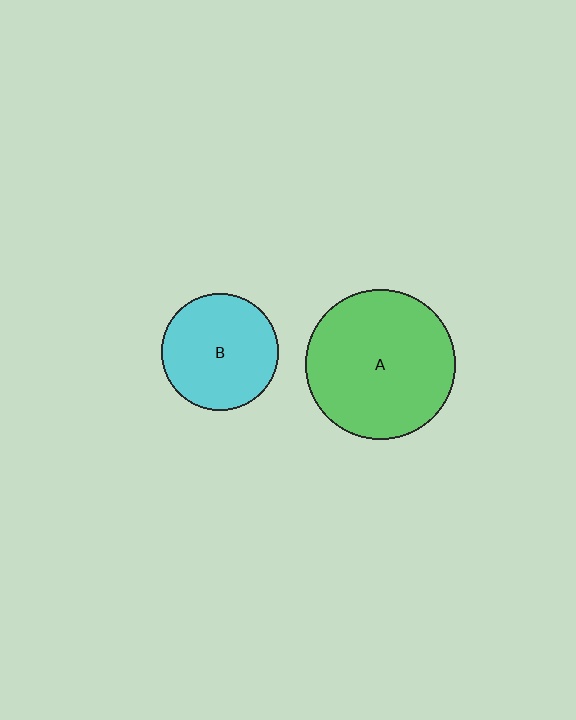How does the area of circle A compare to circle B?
Approximately 1.6 times.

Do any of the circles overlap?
No, none of the circles overlap.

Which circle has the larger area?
Circle A (green).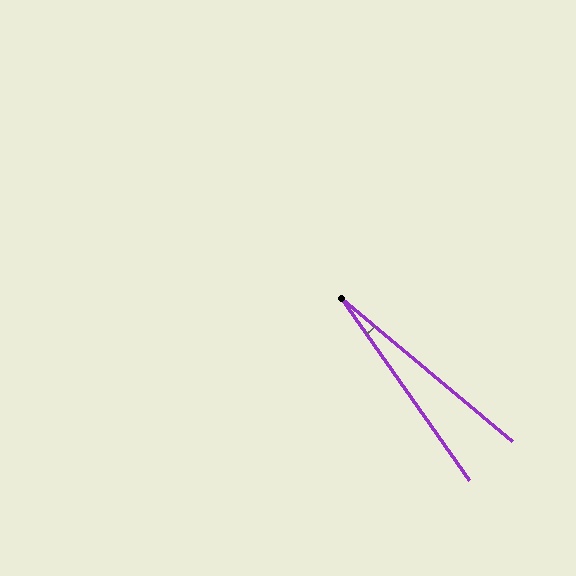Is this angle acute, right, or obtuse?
It is acute.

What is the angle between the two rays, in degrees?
Approximately 15 degrees.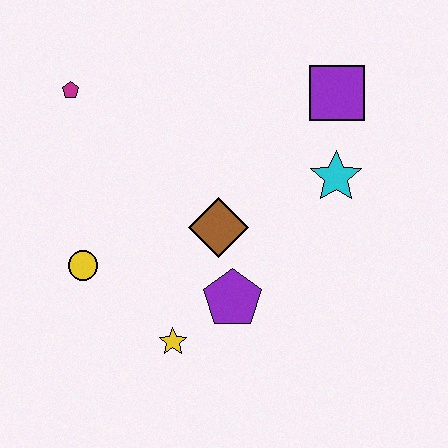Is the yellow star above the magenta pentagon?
No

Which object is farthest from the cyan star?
The magenta pentagon is farthest from the cyan star.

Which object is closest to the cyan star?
The purple square is closest to the cyan star.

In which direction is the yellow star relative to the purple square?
The yellow star is below the purple square.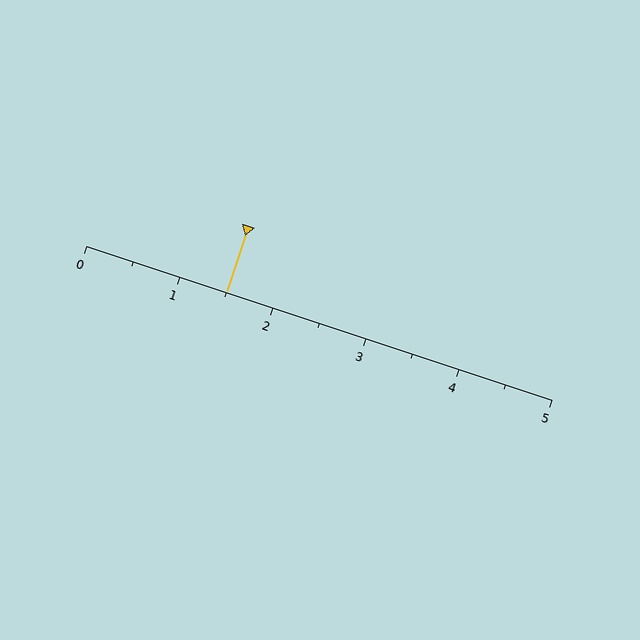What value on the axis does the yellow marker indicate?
The marker indicates approximately 1.5.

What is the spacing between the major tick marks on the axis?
The major ticks are spaced 1 apart.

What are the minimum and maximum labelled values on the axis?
The axis runs from 0 to 5.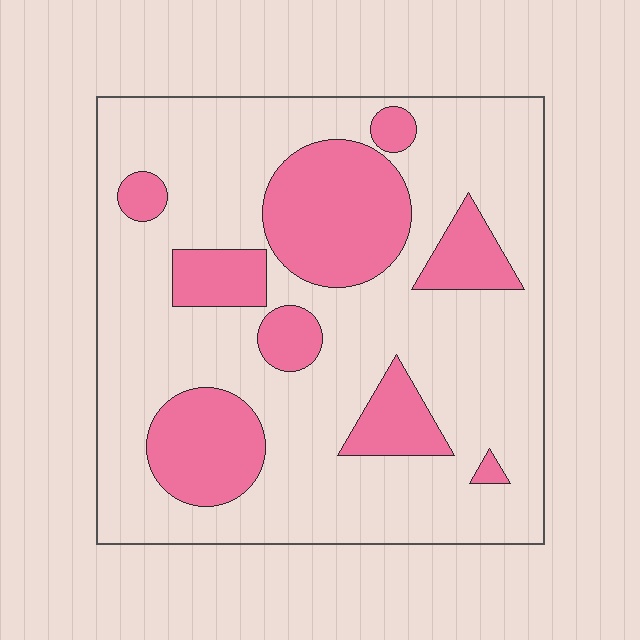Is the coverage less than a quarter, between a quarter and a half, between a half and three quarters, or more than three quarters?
Between a quarter and a half.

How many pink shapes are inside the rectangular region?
9.